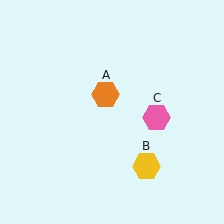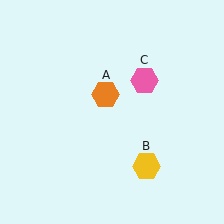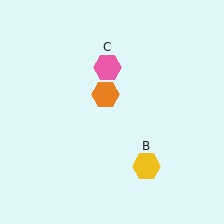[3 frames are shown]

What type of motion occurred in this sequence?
The pink hexagon (object C) rotated counterclockwise around the center of the scene.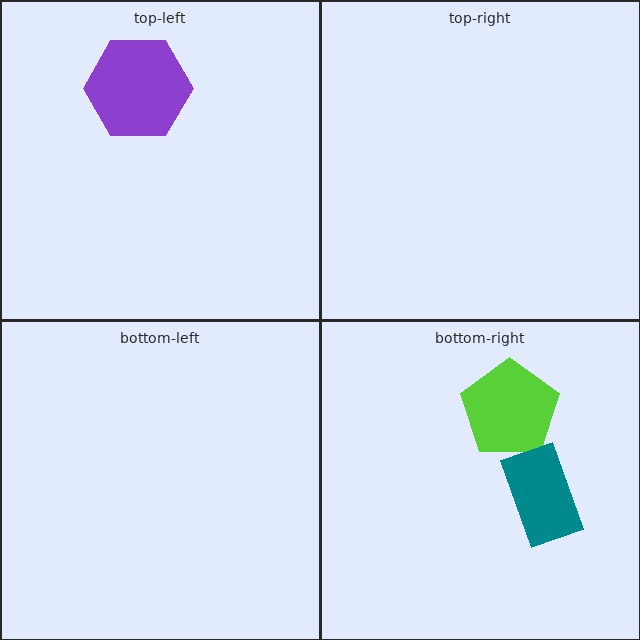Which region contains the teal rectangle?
The bottom-right region.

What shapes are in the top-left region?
The purple hexagon.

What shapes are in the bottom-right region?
The lime pentagon, the teal rectangle.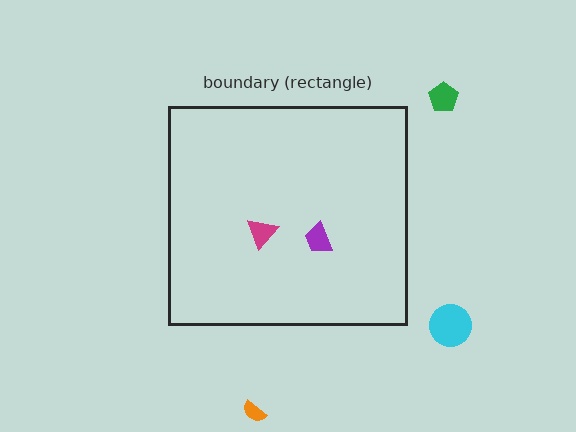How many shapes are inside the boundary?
2 inside, 3 outside.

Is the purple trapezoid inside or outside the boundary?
Inside.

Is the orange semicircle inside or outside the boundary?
Outside.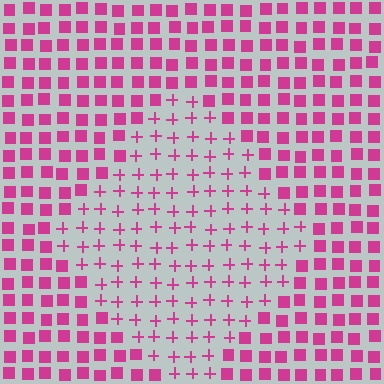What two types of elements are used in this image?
The image uses plus signs inside the diamond region and squares outside it.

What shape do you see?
I see a diamond.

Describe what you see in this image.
The image is filled with small magenta elements arranged in a uniform grid. A diamond-shaped region contains plus signs, while the surrounding area contains squares. The boundary is defined purely by the change in element shape.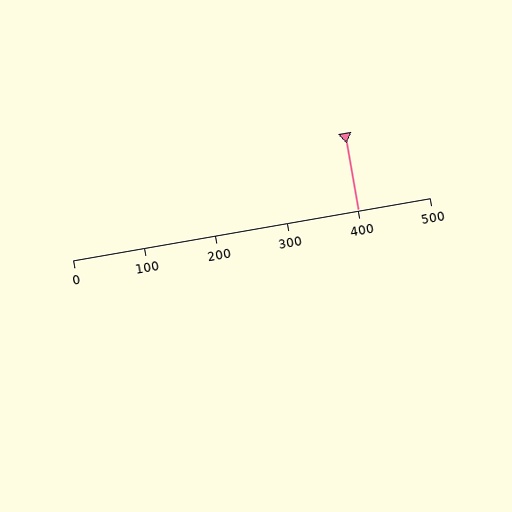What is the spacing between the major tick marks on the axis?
The major ticks are spaced 100 apart.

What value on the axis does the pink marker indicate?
The marker indicates approximately 400.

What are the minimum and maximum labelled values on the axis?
The axis runs from 0 to 500.